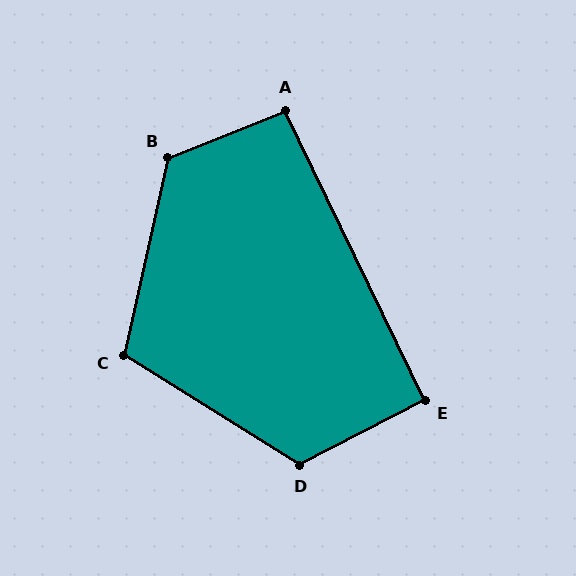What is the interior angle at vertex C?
Approximately 110 degrees (obtuse).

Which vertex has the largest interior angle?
B, at approximately 124 degrees.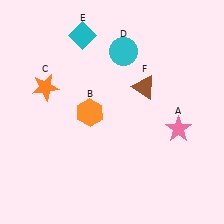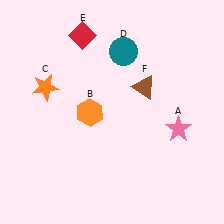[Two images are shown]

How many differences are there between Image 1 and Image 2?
There are 2 differences between the two images.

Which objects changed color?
D changed from cyan to teal. E changed from cyan to red.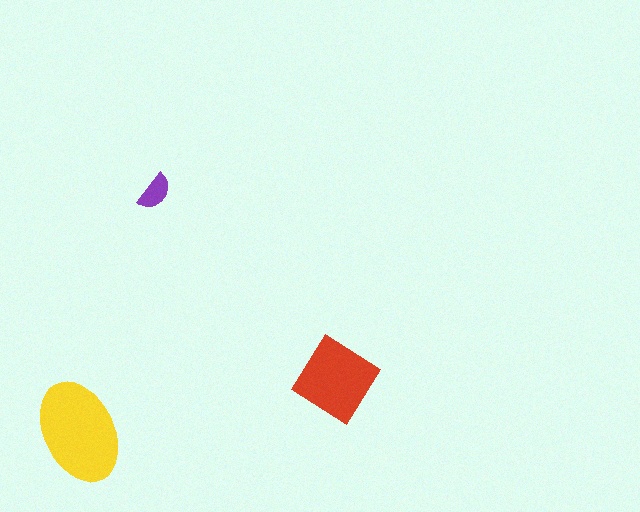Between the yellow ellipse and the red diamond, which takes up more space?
The yellow ellipse.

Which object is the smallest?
The purple semicircle.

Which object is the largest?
The yellow ellipse.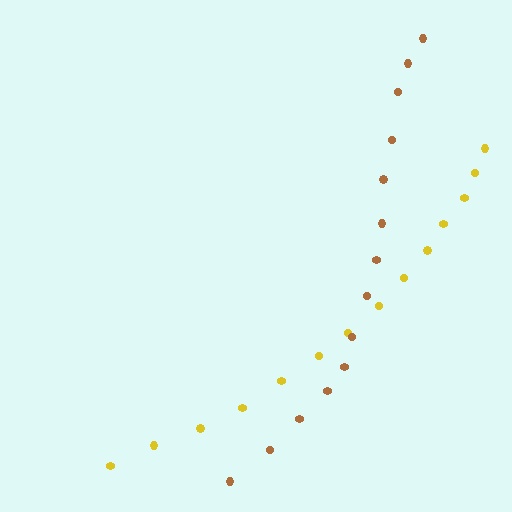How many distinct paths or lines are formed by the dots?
There are 2 distinct paths.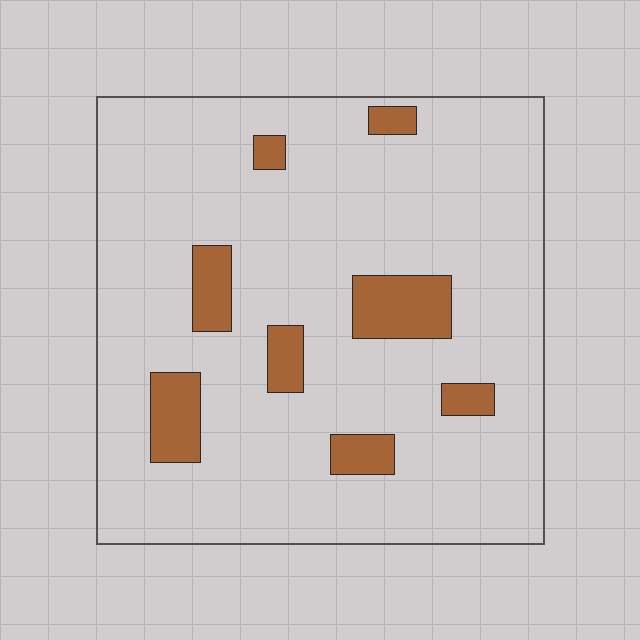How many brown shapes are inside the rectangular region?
8.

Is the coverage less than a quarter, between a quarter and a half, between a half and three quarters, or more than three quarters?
Less than a quarter.